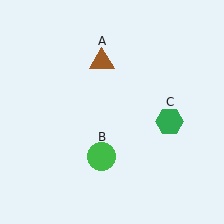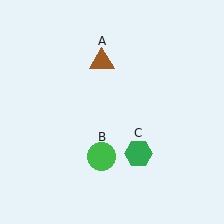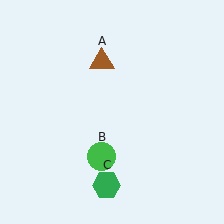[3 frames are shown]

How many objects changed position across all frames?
1 object changed position: green hexagon (object C).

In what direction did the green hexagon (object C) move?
The green hexagon (object C) moved down and to the left.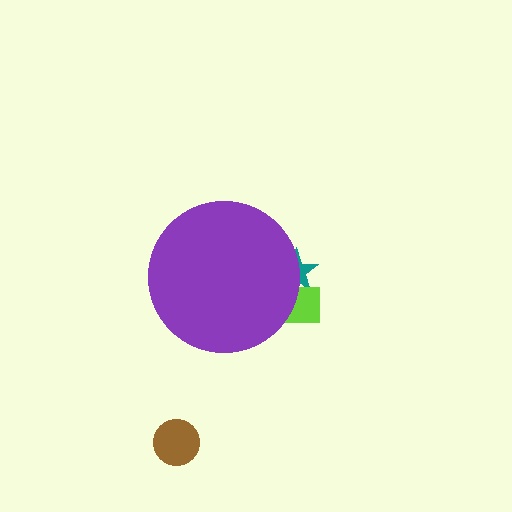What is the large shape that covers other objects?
A purple circle.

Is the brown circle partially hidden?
No, the brown circle is fully visible.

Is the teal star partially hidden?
Yes, the teal star is partially hidden behind the purple circle.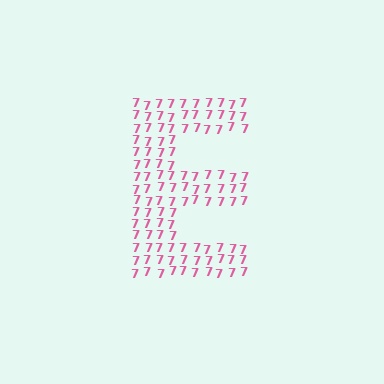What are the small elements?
The small elements are digit 7's.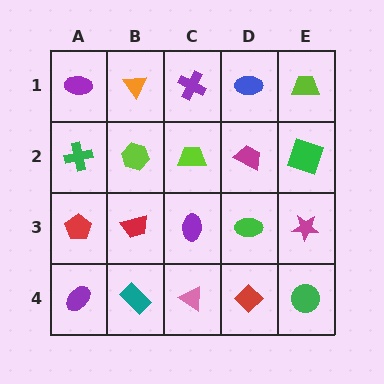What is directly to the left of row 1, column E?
A blue ellipse.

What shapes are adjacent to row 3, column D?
A magenta trapezoid (row 2, column D), a red diamond (row 4, column D), a purple ellipse (row 3, column C), a magenta star (row 3, column E).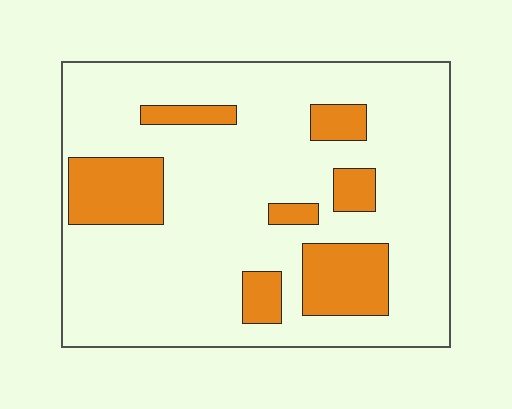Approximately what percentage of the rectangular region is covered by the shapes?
Approximately 20%.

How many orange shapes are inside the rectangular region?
7.